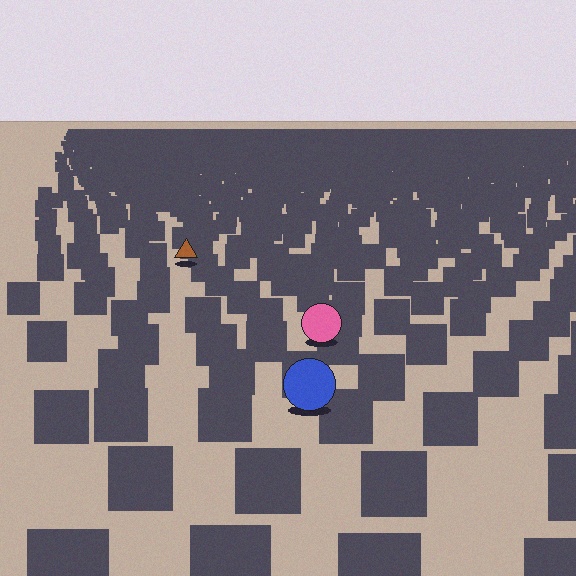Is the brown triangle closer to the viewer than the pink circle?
No. The pink circle is closer — you can tell from the texture gradient: the ground texture is coarser near it.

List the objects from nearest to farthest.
From nearest to farthest: the blue circle, the pink circle, the brown triangle.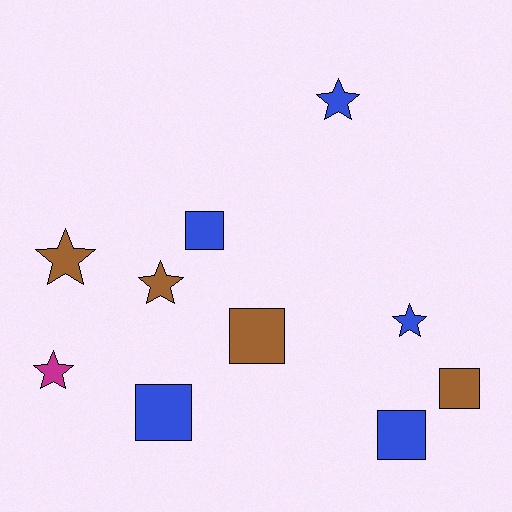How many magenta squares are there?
There are no magenta squares.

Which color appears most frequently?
Blue, with 5 objects.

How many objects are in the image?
There are 10 objects.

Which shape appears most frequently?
Square, with 5 objects.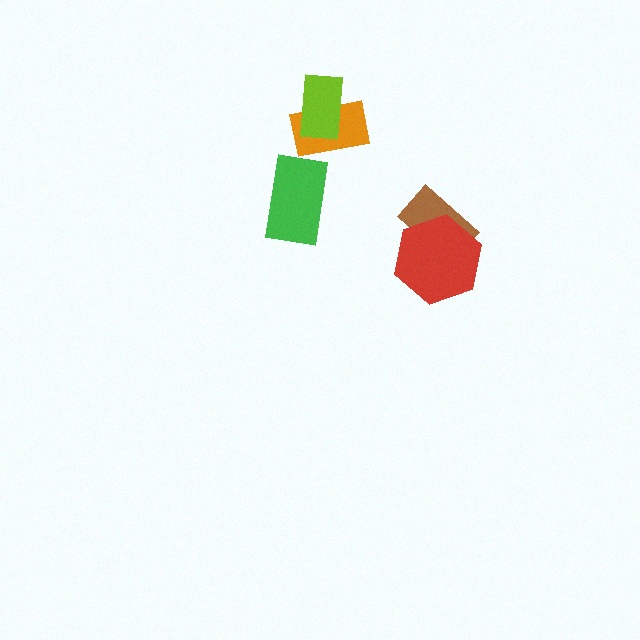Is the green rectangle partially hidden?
No, no other shape covers it.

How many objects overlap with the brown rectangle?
1 object overlaps with the brown rectangle.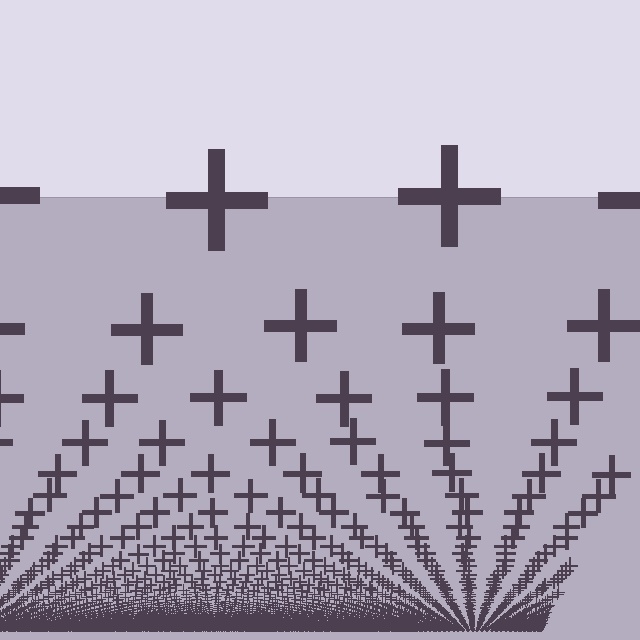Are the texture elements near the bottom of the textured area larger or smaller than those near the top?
Smaller. The gradient is inverted — elements near the bottom are smaller and denser.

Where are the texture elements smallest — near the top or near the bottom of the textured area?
Near the bottom.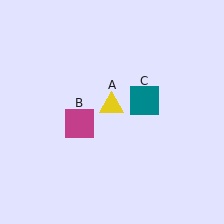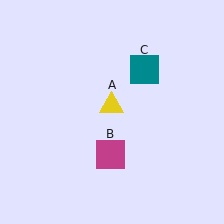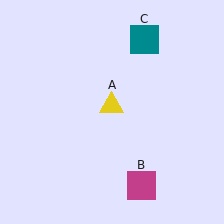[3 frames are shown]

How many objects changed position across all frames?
2 objects changed position: magenta square (object B), teal square (object C).